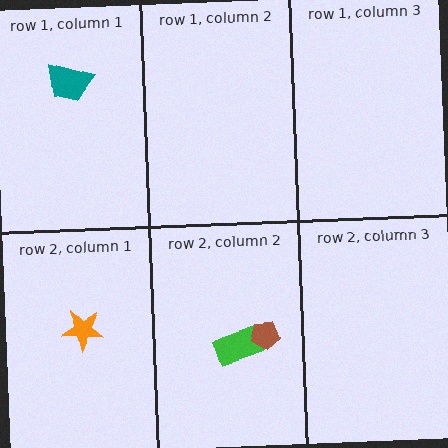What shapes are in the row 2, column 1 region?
The orange star.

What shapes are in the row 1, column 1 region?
The teal trapezoid.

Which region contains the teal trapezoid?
The row 1, column 1 region.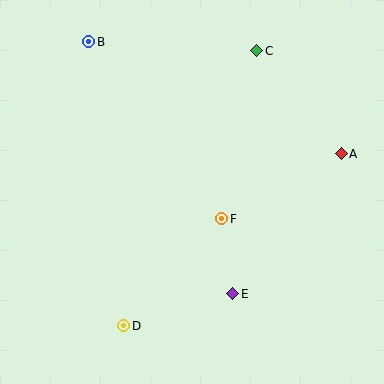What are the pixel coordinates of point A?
Point A is at (341, 154).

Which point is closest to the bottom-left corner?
Point D is closest to the bottom-left corner.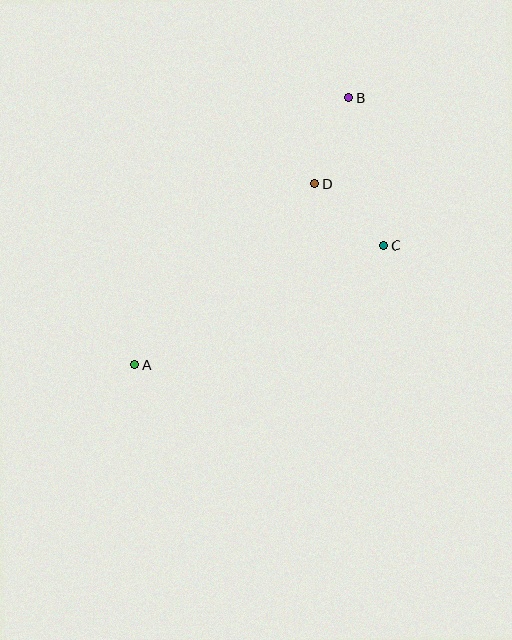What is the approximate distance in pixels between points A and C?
The distance between A and C is approximately 276 pixels.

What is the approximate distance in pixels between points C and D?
The distance between C and D is approximately 93 pixels.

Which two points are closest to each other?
Points B and D are closest to each other.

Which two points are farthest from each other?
Points A and B are farthest from each other.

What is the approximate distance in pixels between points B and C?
The distance between B and C is approximately 152 pixels.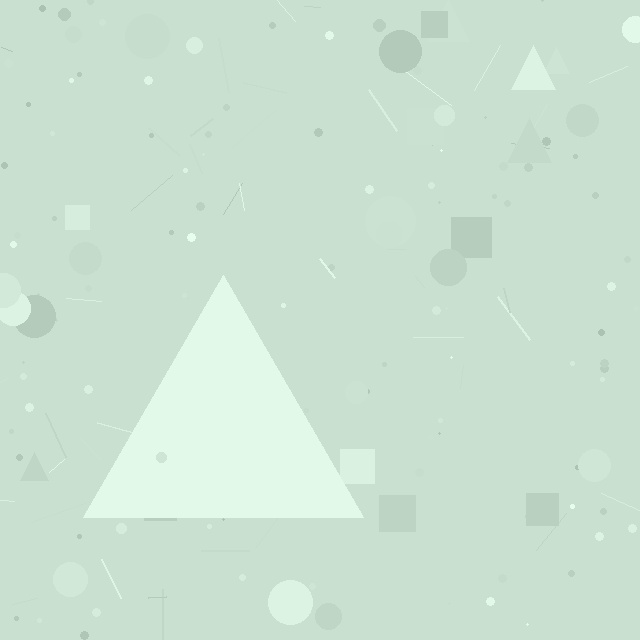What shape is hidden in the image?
A triangle is hidden in the image.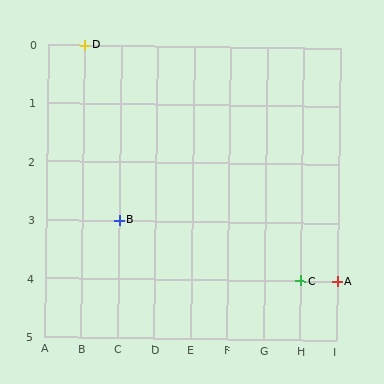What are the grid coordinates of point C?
Point C is at grid coordinates (H, 4).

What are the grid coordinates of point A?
Point A is at grid coordinates (I, 4).